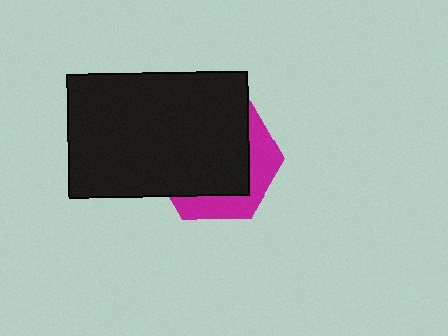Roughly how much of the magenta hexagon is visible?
A small part of it is visible (roughly 32%).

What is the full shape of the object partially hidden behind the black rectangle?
The partially hidden object is a magenta hexagon.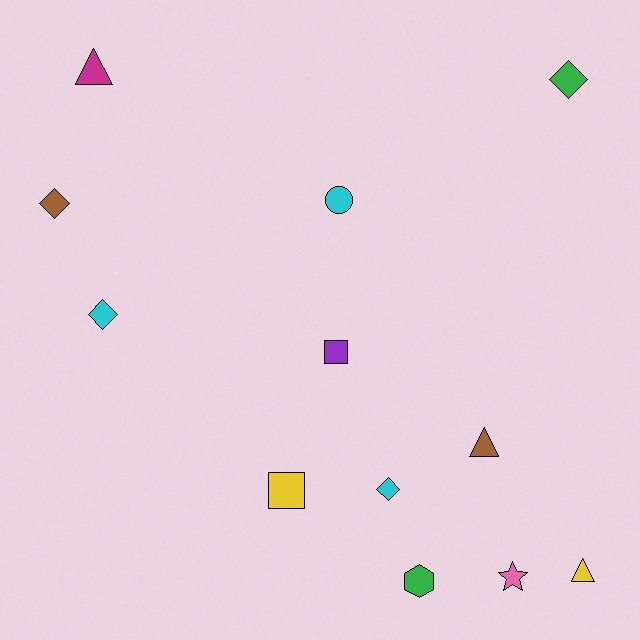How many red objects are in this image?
There are no red objects.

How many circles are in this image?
There is 1 circle.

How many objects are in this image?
There are 12 objects.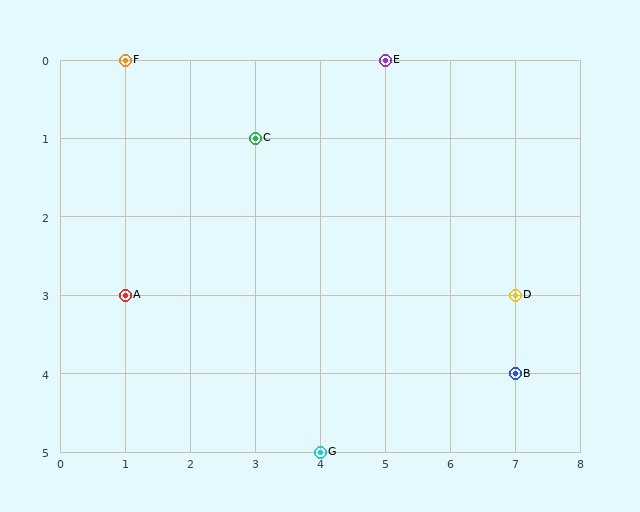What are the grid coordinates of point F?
Point F is at grid coordinates (1, 0).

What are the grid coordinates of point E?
Point E is at grid coordinates (5, 0).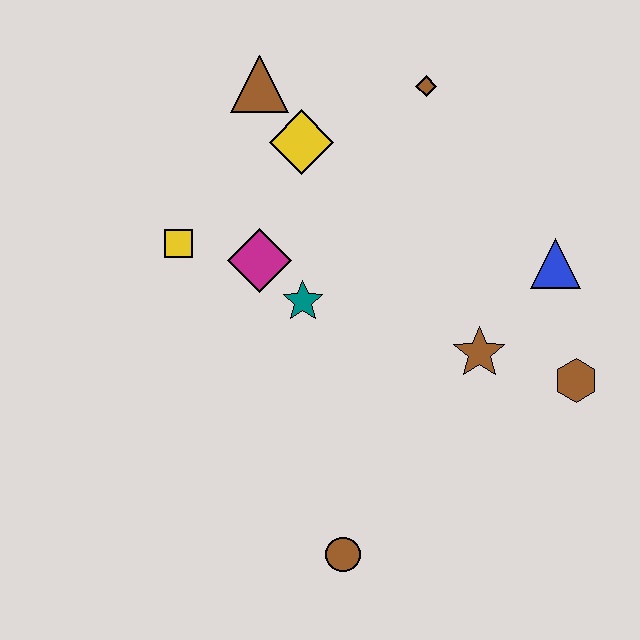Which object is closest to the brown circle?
The brown star is closest to the brown circle.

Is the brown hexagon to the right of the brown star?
Yes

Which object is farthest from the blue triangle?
The yellow square is farthest from the blue triangle.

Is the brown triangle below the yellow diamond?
No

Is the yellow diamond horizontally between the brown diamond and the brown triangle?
Yes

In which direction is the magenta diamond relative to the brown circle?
The magenta diamond is above the brown circle.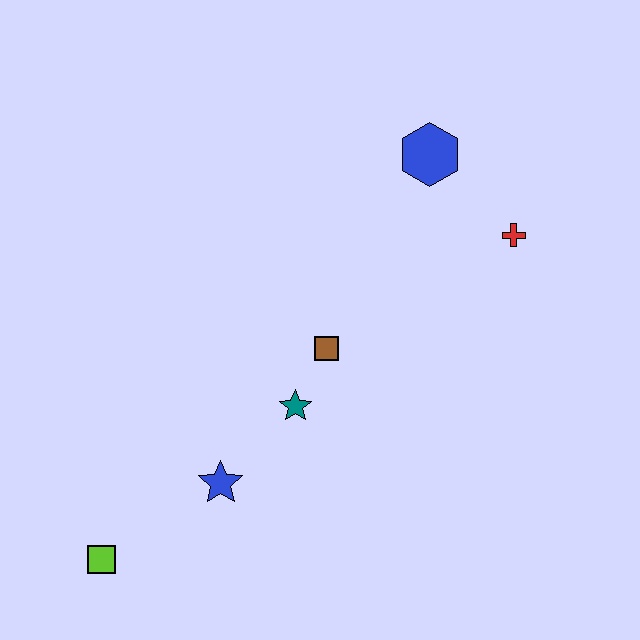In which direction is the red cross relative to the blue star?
The red cross is to the right of the blue star.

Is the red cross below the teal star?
No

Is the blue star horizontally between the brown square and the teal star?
No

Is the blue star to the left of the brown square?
Yes